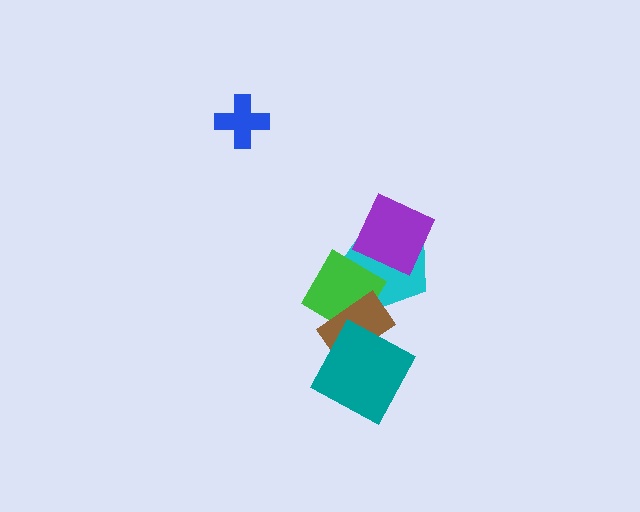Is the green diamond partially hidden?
Yes, it is partially covered by another shape.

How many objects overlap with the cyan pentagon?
3 objects overlap with the cyan pentagon.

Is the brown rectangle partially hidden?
Yes, it is partially covered by another shape.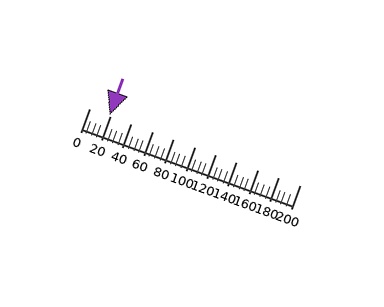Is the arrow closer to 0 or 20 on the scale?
The arrow is closer to 20.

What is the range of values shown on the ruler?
The ruler shows values from 0 to 200.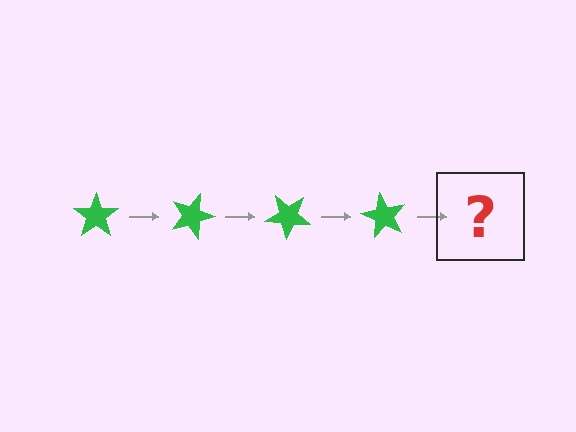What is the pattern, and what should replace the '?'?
The pattern is that the star rotates 20 degrees each step. The '?' should be a green star rotated 80 degrees.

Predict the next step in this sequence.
The next step is a green star rotated 80 degrees.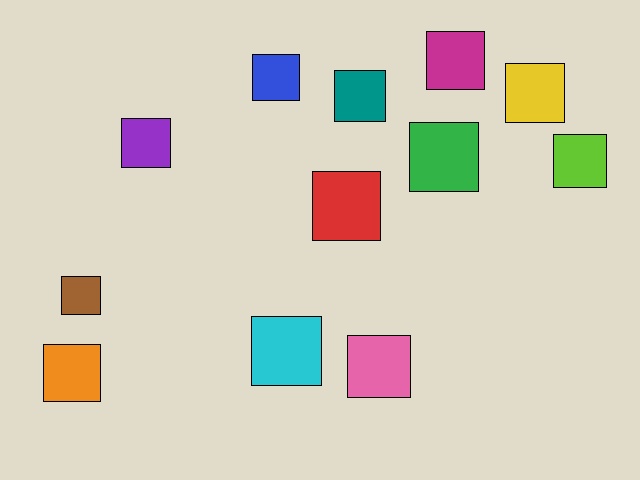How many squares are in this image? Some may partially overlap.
There are 12 squares.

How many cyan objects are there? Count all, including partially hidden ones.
There is 1 cyan object.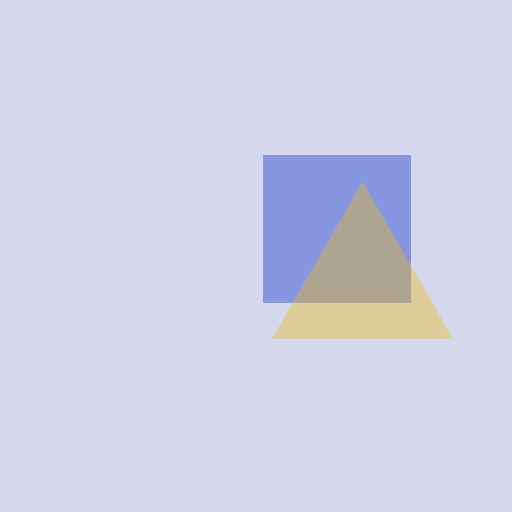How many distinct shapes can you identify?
There are 2 distinct shapes: a blue square, a yellow triangle.